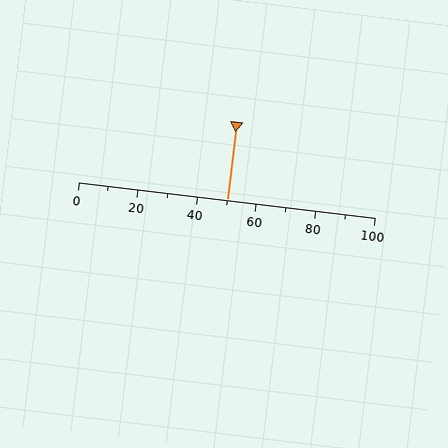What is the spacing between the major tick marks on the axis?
The major ticks are spaced 20 apart.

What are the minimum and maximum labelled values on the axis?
The axis runs from 0 to 100.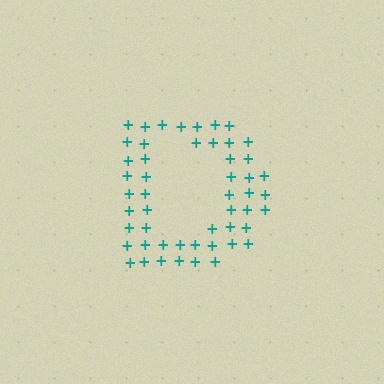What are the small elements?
The small elements are plus signs.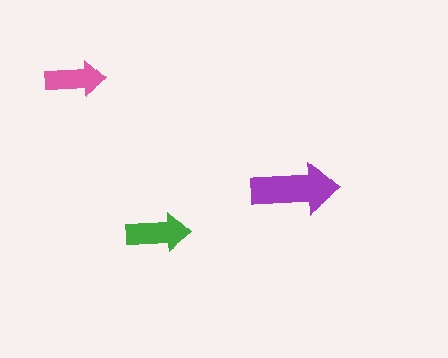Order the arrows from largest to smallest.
the purple one, the green one, the pink one.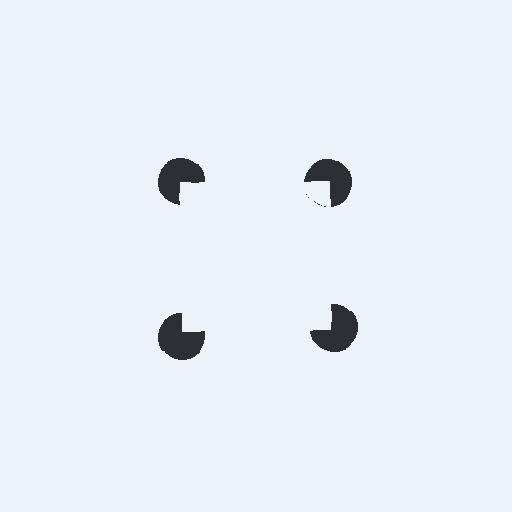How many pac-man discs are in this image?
There are 4 — one at each vertex of the illusory square.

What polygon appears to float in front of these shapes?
An illusory square — its edges are inferred from the aligned wedge cuts in the pac-man discs, not physically drawn.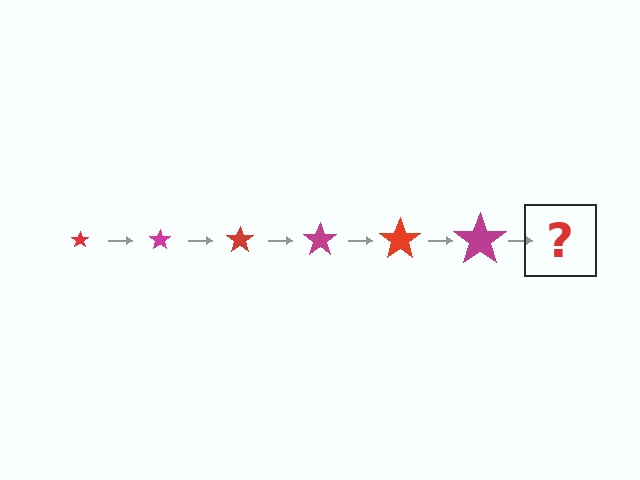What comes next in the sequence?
The next element should be a red star, larger than the previous one.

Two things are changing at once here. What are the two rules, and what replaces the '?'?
The two rules are that the star grows larger each step and the color cycles through red and magenta. The '?' should be a red star, larger than the previous one.